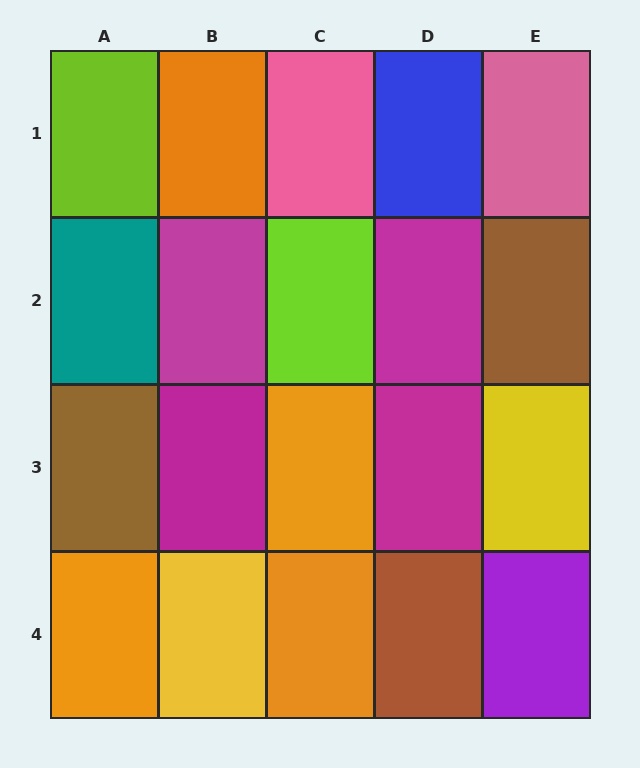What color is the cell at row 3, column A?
Brown.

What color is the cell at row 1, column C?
Pink.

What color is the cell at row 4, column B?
Yellow.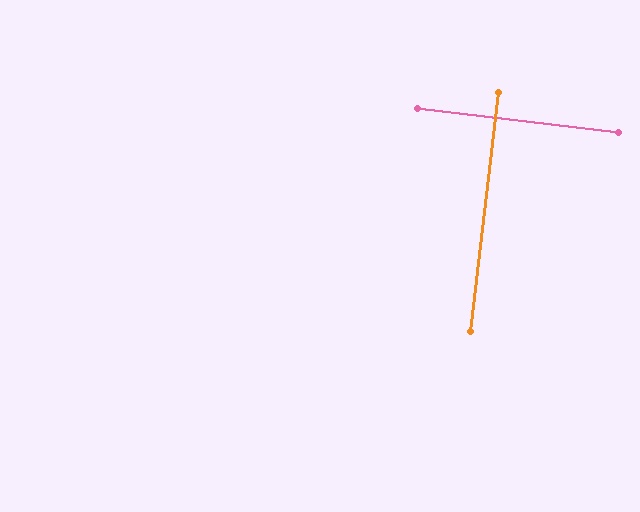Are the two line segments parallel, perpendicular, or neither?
Perpendicular — they meet at approximately 90°.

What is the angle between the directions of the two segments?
Approximately 90 degrees.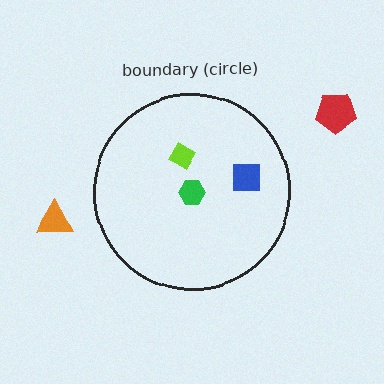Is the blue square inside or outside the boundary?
Inside.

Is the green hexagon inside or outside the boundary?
Inside.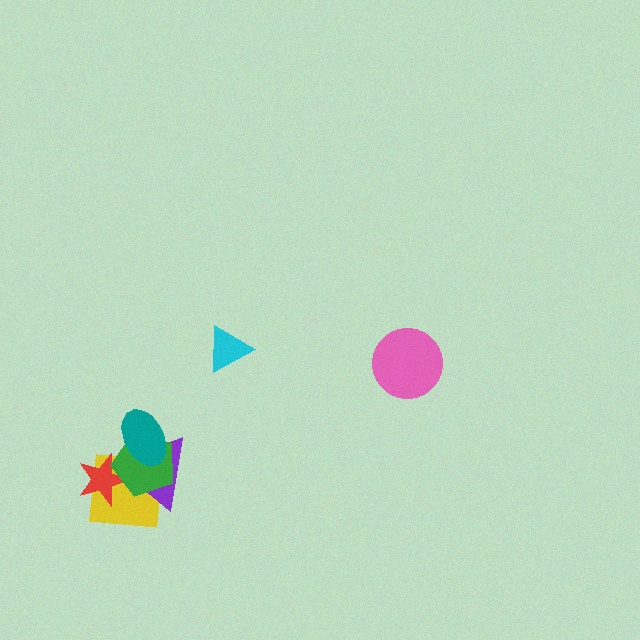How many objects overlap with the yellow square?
4 objects overlap with the yellow square.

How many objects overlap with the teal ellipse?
3 objects overlap with the teal ellipse.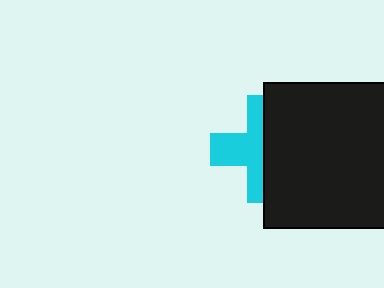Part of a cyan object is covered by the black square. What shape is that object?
It is a cross.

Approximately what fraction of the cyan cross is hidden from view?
Roughly 50% of the cyan cross is hidden behind the black square.